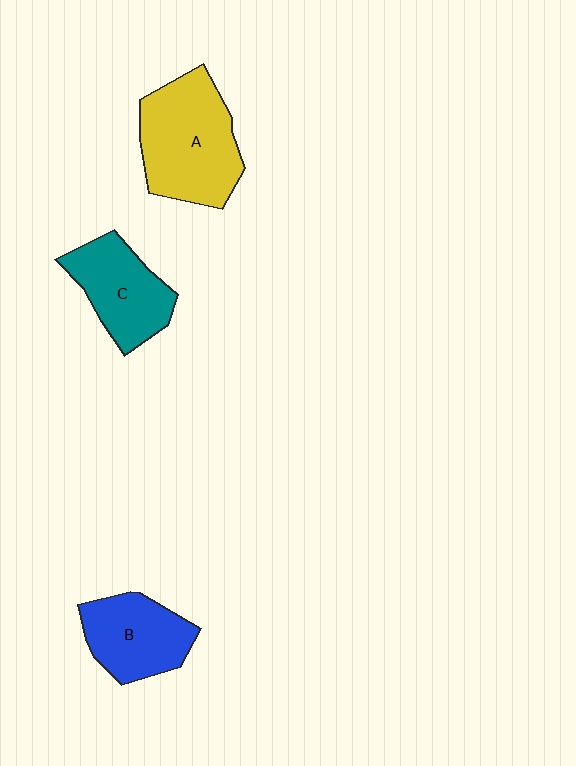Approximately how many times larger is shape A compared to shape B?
Approximately 1.4 times.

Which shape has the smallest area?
Shape B (blue).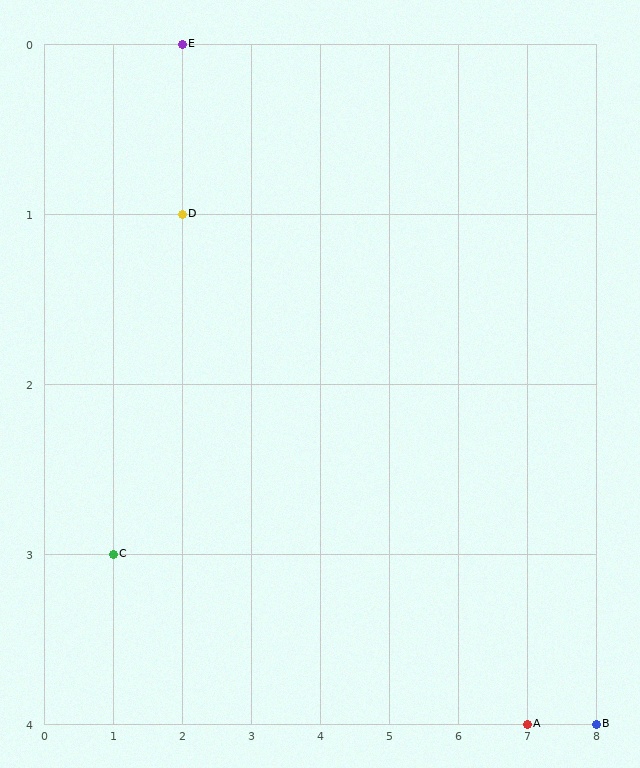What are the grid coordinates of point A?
Point A is at grid coordinates (7, 4).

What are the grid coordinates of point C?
Point C is at grid coordinates (1, 3).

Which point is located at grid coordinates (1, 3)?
Point C is at (1, 3).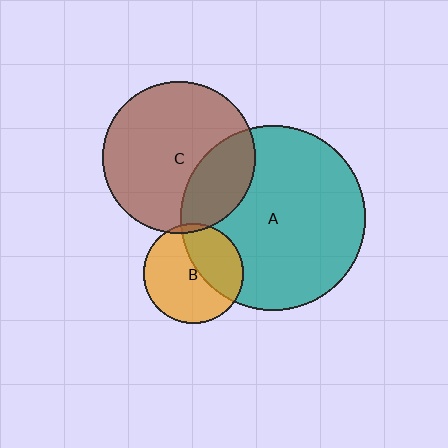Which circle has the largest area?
Circle A (teal).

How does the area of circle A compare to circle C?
Approximately 1.5 times.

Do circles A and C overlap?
Yes.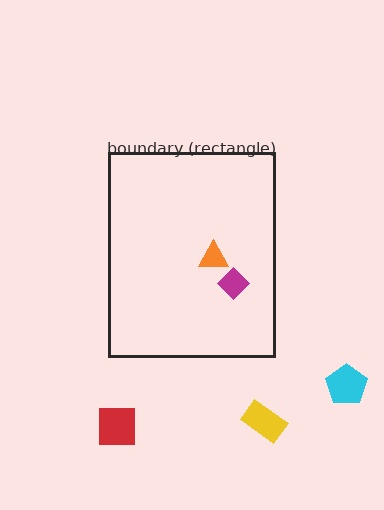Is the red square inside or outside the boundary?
Outside.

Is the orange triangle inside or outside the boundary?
Inside.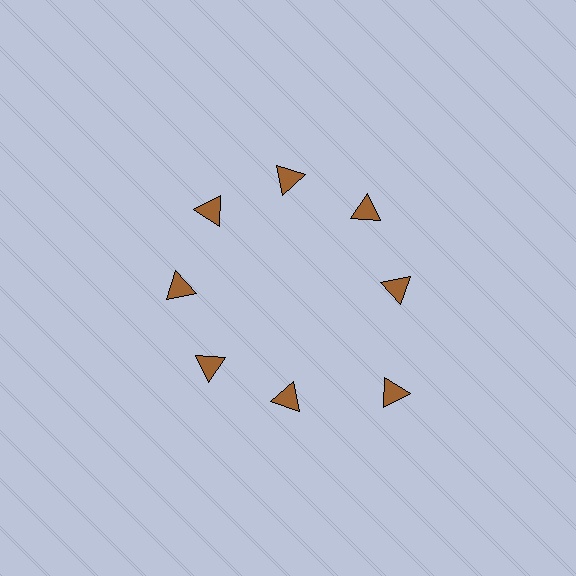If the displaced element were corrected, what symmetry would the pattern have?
It would have 8-fold rotational symmetry — the pattern would map onto itself every 45 degrees.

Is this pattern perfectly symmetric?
No. The 8 brown triangles are arranged in a ring, but one element near the 4 o'clock position is pushed outward from the center, breaking the 8-fold rotational symmetry.